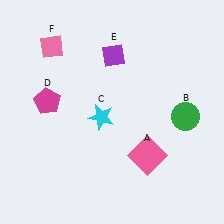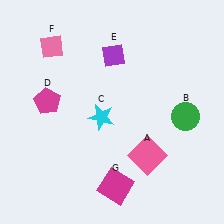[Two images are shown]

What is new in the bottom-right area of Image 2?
A magenta square (G) was added in the bottom-right area of Image 2.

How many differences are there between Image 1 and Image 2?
There is 1 difference between the two images.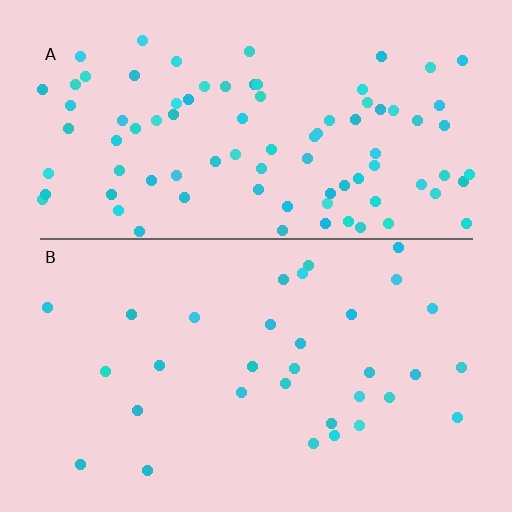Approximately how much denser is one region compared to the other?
Approximately 2.7× — region A over region B.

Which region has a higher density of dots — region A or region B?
A (the top).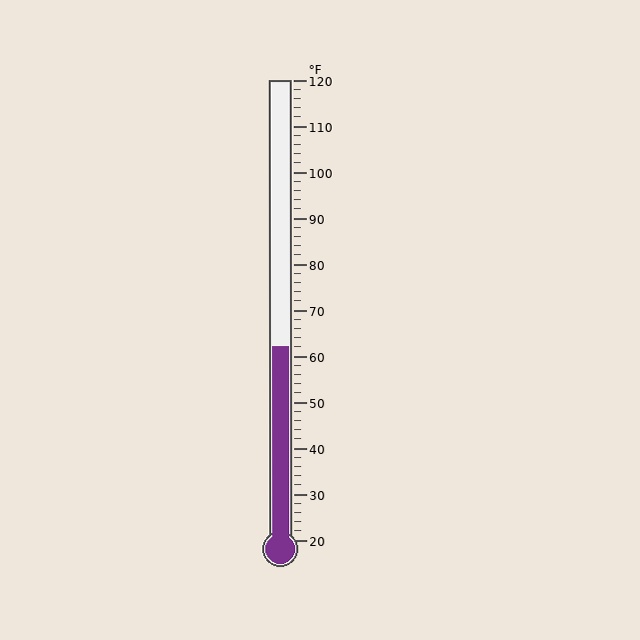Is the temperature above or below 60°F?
The temperature is above 60°F.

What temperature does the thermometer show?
The thermometer shows approximately 62°F.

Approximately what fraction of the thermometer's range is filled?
The thermometer is filled to approximately 40% of its range.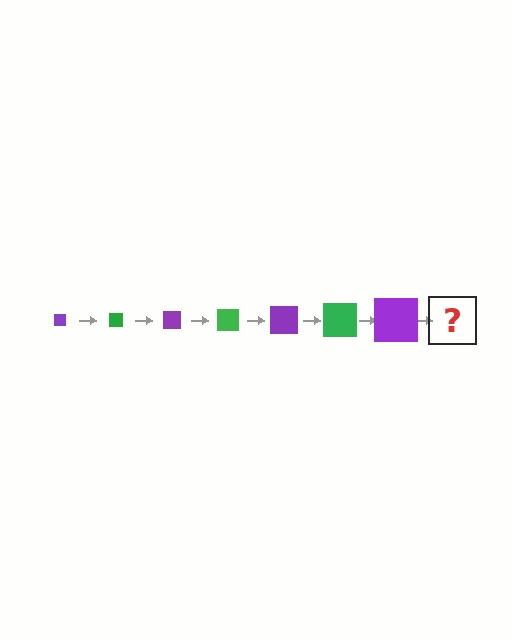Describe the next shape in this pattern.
It should be a green square, larger than the previous one.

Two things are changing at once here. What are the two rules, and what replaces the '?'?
The two rules are that the square grows larger each step and the color cycles through purple and green. The '?' should be a green square, larger than the previous one.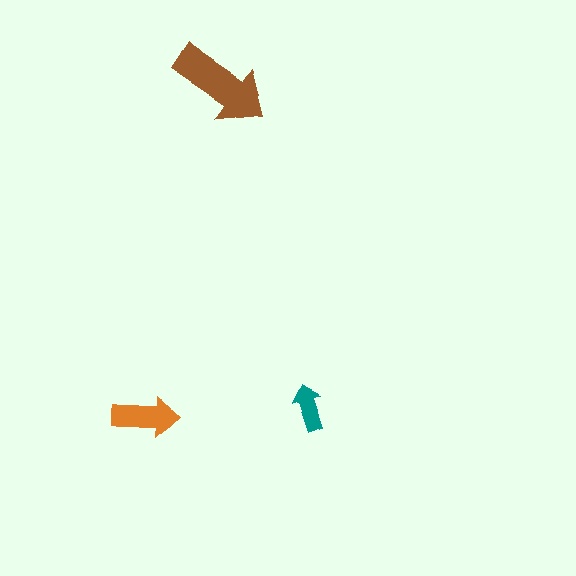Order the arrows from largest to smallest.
the brown one, the orange one, the teal one.